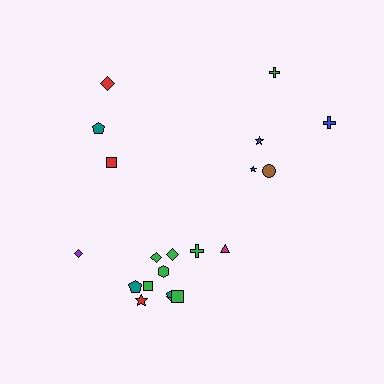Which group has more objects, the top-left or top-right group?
The top-right group.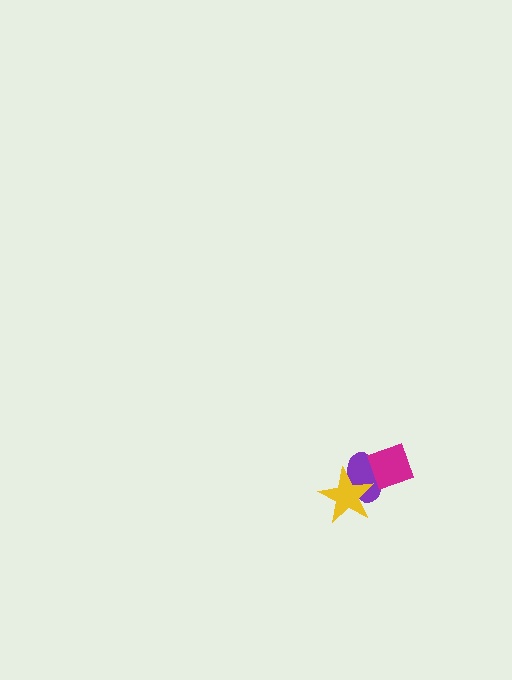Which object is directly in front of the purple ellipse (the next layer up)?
The yellow star is directly in front of the purple ellipse.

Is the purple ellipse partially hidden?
Yes, it is partially covered by another shape.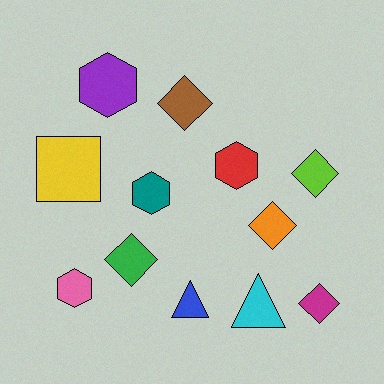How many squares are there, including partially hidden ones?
There is 1 square.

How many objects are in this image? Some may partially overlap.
There are 12 objects.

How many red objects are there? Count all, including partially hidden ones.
There is 1 red object.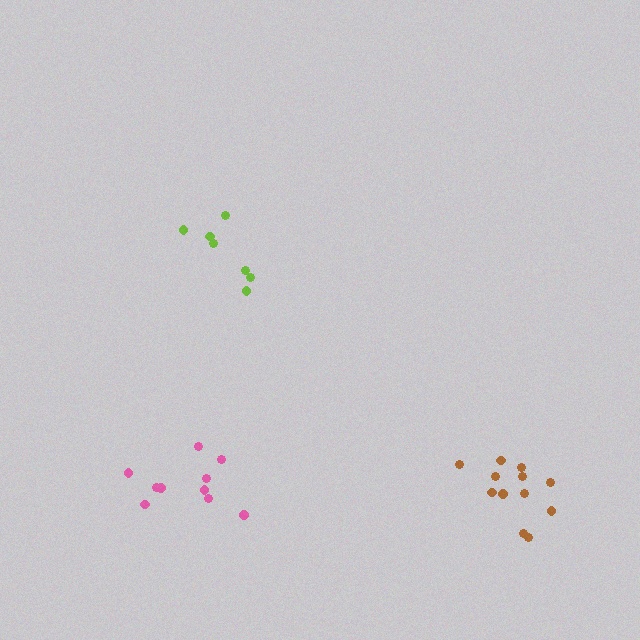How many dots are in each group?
Group 1: 7 dots, Group 2: 12 dots, Group 3: 10 dots (29 total).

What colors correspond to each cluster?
The clusters are colored: lime, brown, pink.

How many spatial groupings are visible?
There are 3 spatial groupings.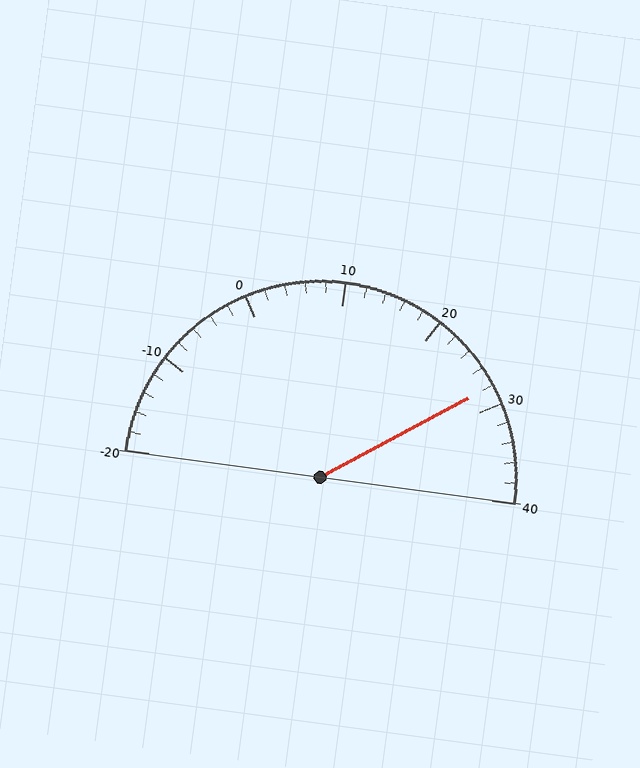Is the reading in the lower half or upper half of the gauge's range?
The reading is in the upper half of the range (-20 to 40).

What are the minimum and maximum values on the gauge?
The gauge ranges from -20 to 40.